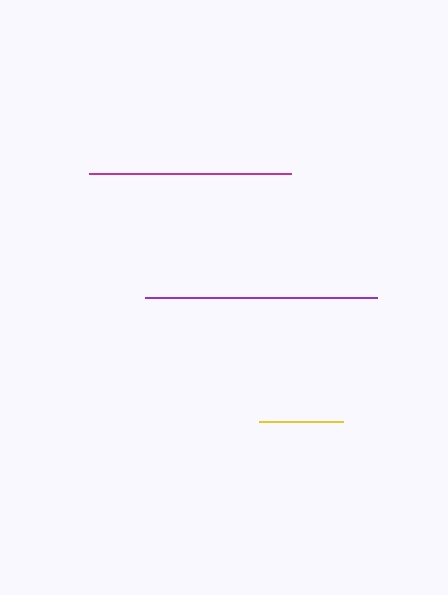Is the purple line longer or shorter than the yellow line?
The purple line is longer than the yellow line.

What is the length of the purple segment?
The purple segment is approximately 233 pixels long.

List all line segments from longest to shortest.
From longest to shortest: purple, magenta, yellow.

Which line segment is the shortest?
The yellow line is the shortest at approximately 84 pixels.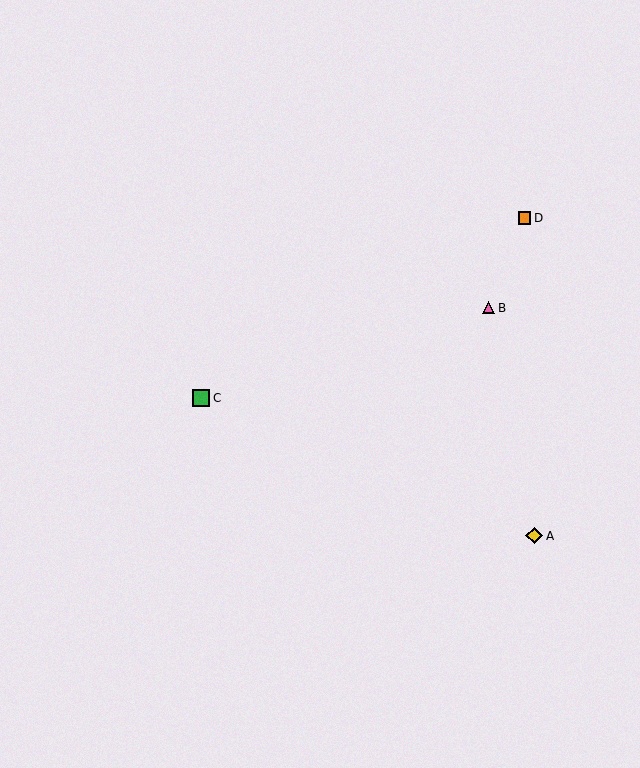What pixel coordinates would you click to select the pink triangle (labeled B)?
Click at (489, 308) to select the pink triangle B.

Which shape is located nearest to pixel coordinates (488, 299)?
The pink triangle (labeled B) at (489, 308) is nearest to that location.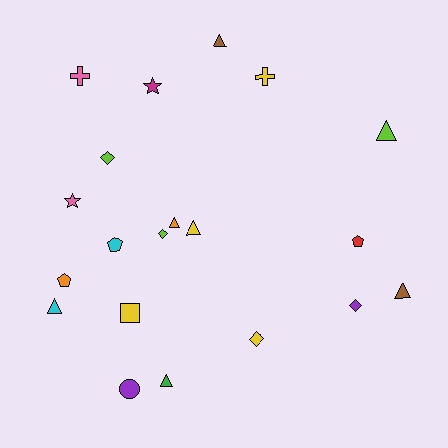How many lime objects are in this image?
There are 3 lime objects.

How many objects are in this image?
There are 20 objects.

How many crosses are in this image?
There are 2 crosses.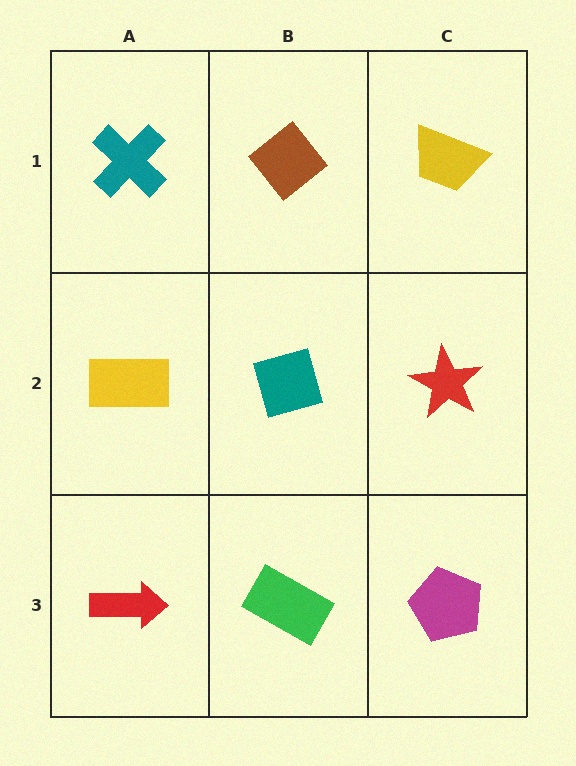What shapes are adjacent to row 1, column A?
A yellow rectangle (row 2, column A), a brown diamond (row 1, column B).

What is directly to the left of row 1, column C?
A brown diamond.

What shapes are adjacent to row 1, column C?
A red star (row 2, column C), a brown diamond (row 1, column B).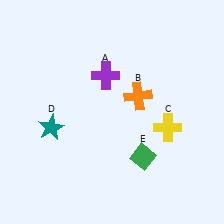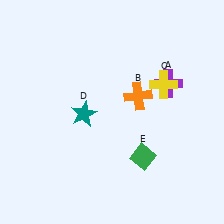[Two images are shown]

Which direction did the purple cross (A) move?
The purple cross (A) moved right.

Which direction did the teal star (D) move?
The teal star (D) moved right.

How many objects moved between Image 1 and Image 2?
3 objects moved between the two images.